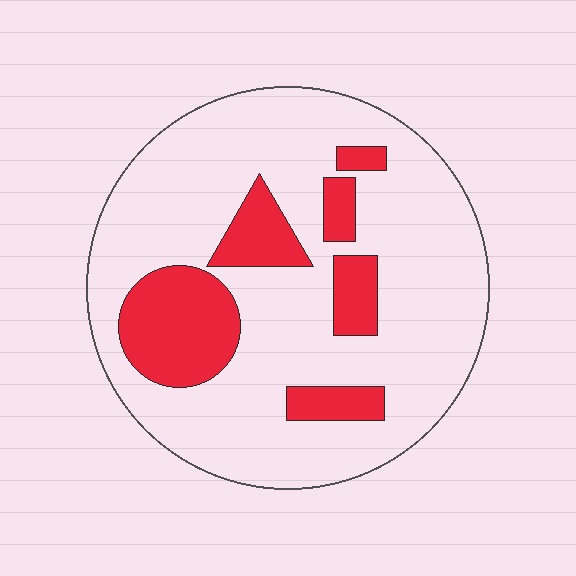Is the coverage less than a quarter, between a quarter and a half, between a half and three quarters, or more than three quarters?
Less than a quarter.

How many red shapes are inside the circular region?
6.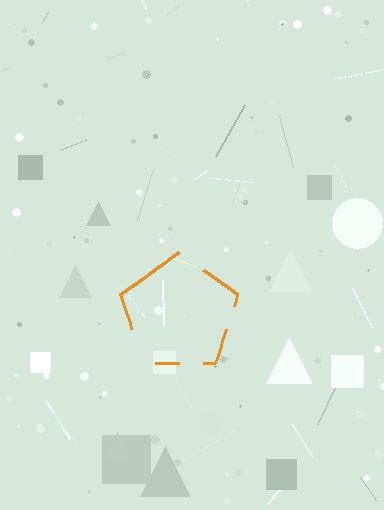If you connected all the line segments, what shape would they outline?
They would outline a pentagon.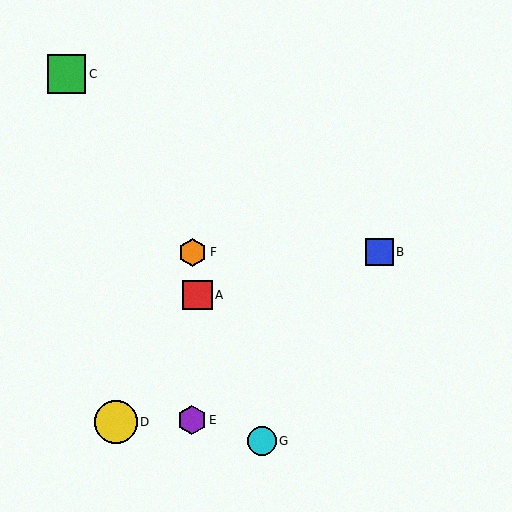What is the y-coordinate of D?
Object D is at y≈422.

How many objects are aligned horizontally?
2 objects (B, F) are aligned horizontally.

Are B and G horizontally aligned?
No, B is at y≈252 and G is at y≈441.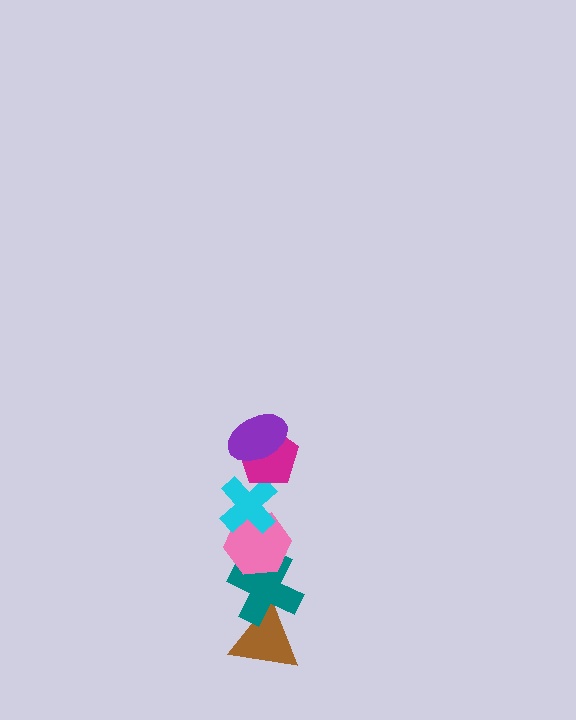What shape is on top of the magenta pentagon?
The purple ellipse is on top of the magenta pentagon.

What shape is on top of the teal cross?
The pink hexagon is on top of the teal cross.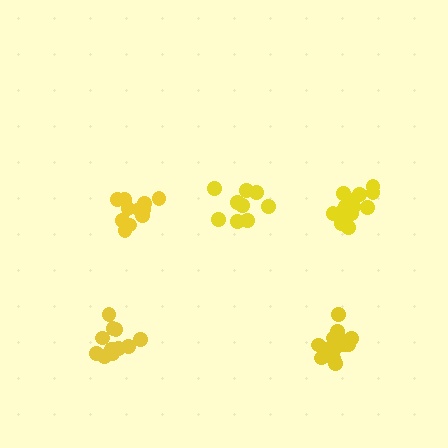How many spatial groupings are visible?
There are 5 spatial groupings.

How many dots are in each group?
Group 1: 9 dots, Group 2: 15 dots, Group 3: 11 dots, Group 4: 15 dots, Group 5: 11 dots (61 total).